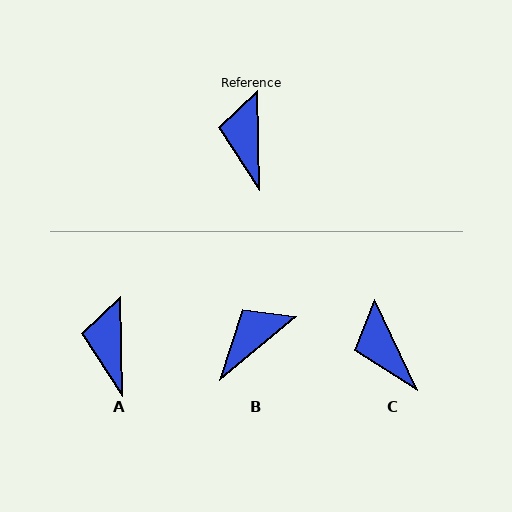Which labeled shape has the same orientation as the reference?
A.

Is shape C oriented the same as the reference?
No, it is off by about 24 degrees.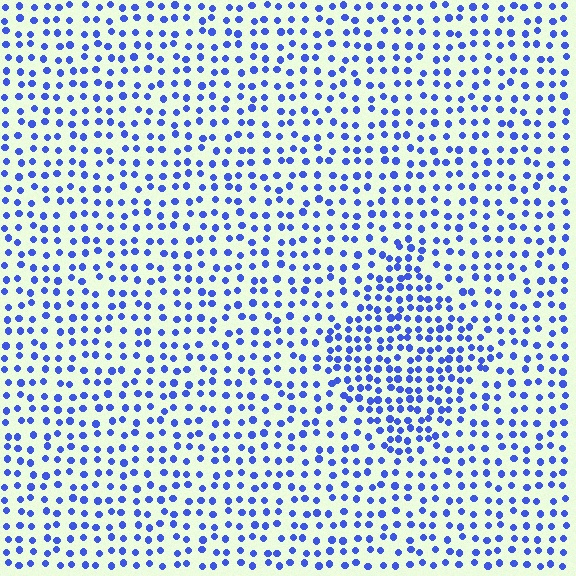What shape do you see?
I see a diamond.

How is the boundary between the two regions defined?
The boundary is defined by a change in element density (approximately 1.6x ratio). All elements are the same color, size, and shape.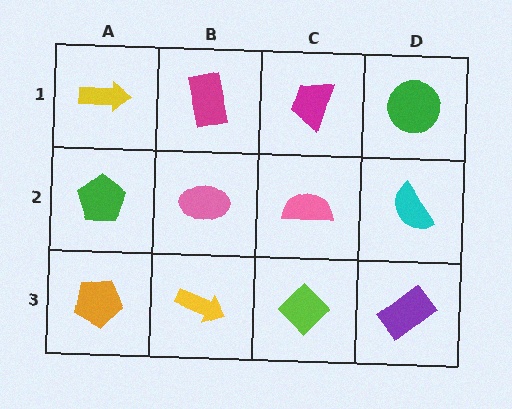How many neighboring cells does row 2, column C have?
4.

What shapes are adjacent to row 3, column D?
A cyan semicircle (row 2, column D), a lime diamond (row 3, column C).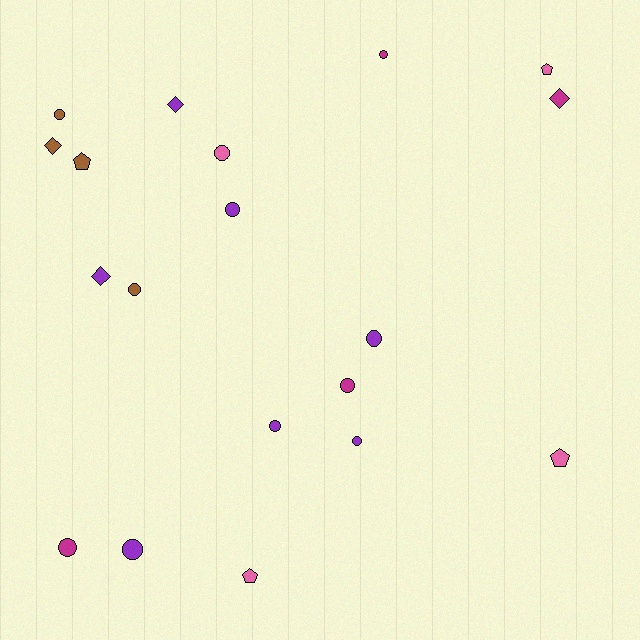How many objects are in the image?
There are 19 objects.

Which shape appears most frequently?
Circle, with 11 objects.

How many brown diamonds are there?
There is 1 brown diamond.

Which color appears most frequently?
Purple, with 7 objects.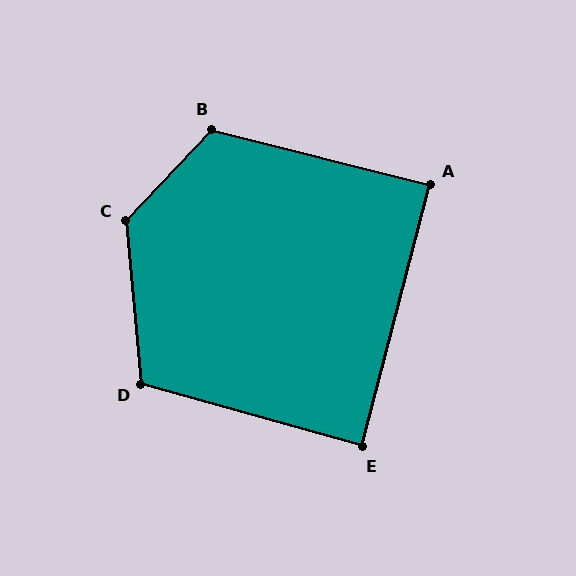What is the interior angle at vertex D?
Approximately 111 degrees (obtuse).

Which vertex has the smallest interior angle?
E, at approximately 89 degrees.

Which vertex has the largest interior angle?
C, at approximately 131 degrees.